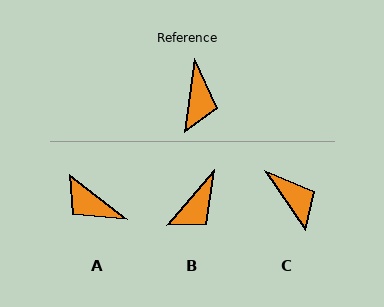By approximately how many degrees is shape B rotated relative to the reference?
Approximately 33 degrees clockwise.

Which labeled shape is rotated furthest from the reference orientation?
A, about 120 degrees away.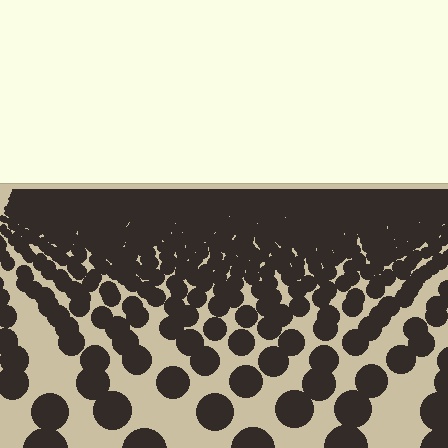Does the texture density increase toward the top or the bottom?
Density increases toward the top.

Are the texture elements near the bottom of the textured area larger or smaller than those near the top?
Larger. Near the bottom, elements are closer to the viewer and appear at a bigger on-screen size.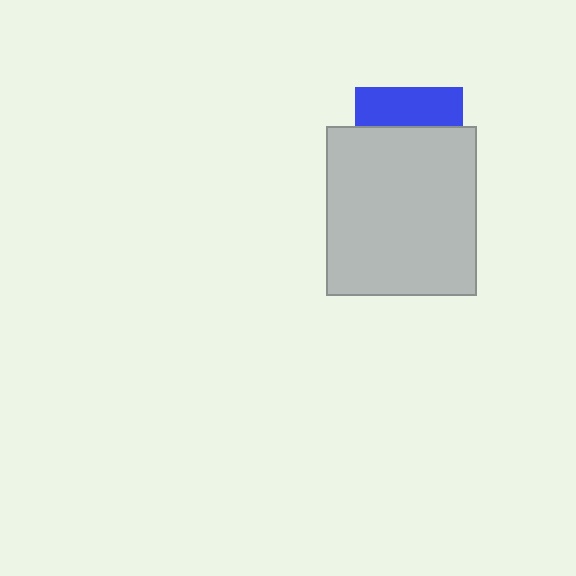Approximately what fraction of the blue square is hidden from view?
Roughly 65% of the blue square is hidden behind the light gray rectangle.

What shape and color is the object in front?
The object in front is a light gray rectangle.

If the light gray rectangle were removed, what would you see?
You would see the complete blue square.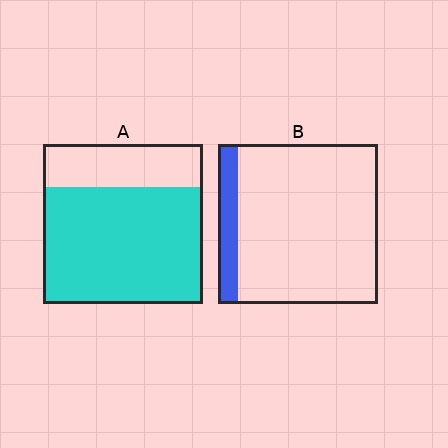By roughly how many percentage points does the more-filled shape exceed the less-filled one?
By roughly 60 percentage points (A over B).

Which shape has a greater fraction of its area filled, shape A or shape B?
Shape A.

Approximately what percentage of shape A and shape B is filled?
A is approximately 75% and B is approximately 10%.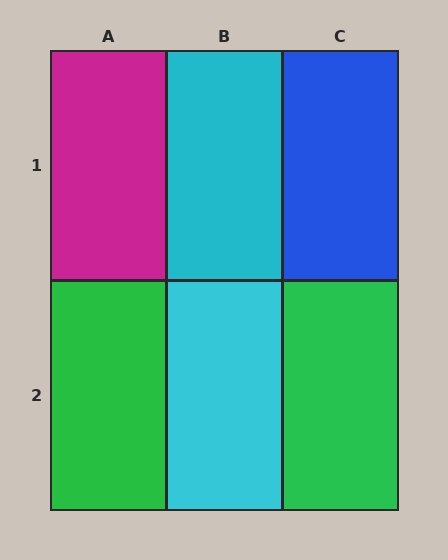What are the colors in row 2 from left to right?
Green, cyan, green.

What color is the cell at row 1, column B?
Cyan.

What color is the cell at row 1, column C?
Blue.